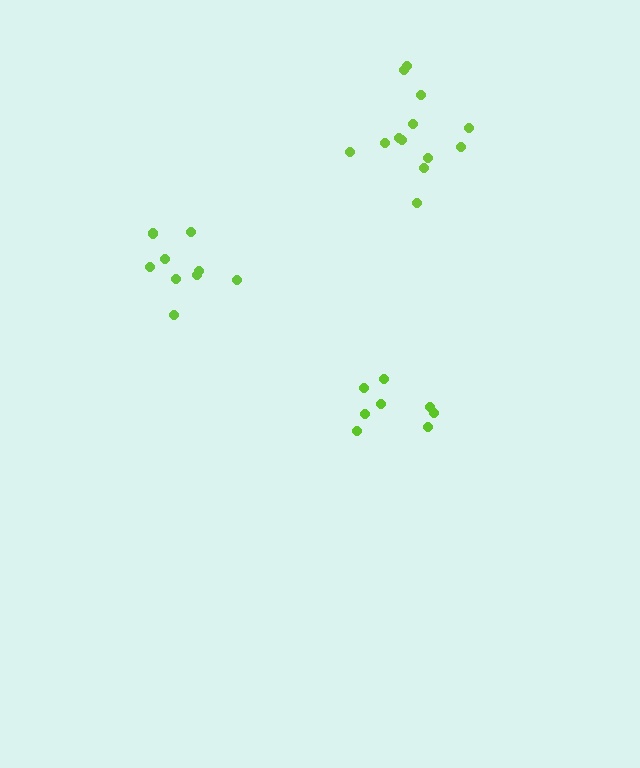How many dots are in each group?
Group 1: 8 dots, Group 2: 13 dots, Group 3: 9 dots (30 total).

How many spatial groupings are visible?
There are 3 spatial groupings.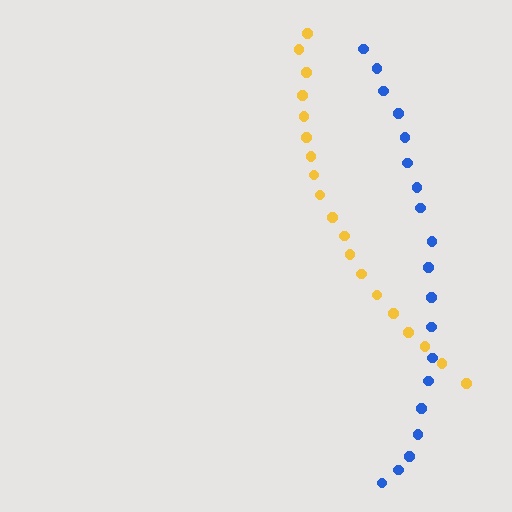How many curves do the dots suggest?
There are 2 distinct paths.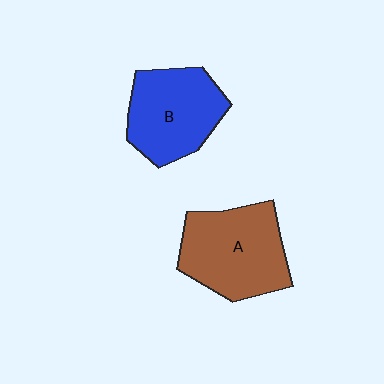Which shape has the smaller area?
Shape B (blue).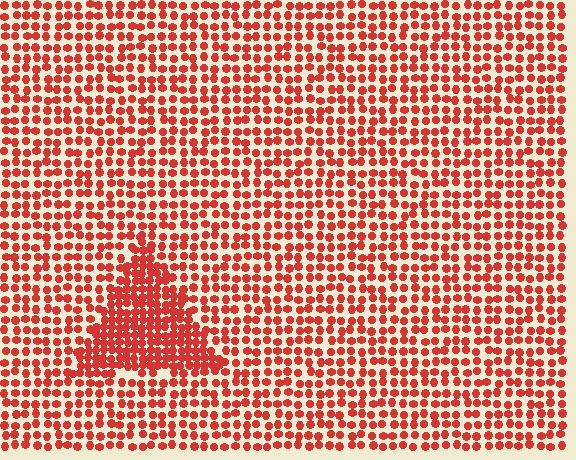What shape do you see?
I see a triangle.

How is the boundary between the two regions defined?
The boundary is defined by a change in element density (approximately 1.9x ratio). All elements are the same color, size, and shape.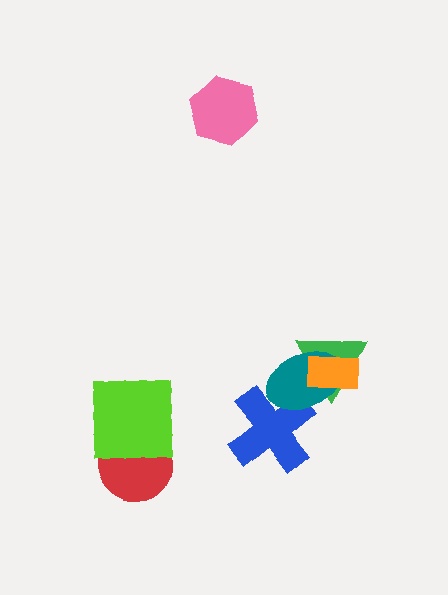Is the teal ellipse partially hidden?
Yes, it is partially covered by another shape.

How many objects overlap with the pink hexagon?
0 objects overlap with the pink hexagon.